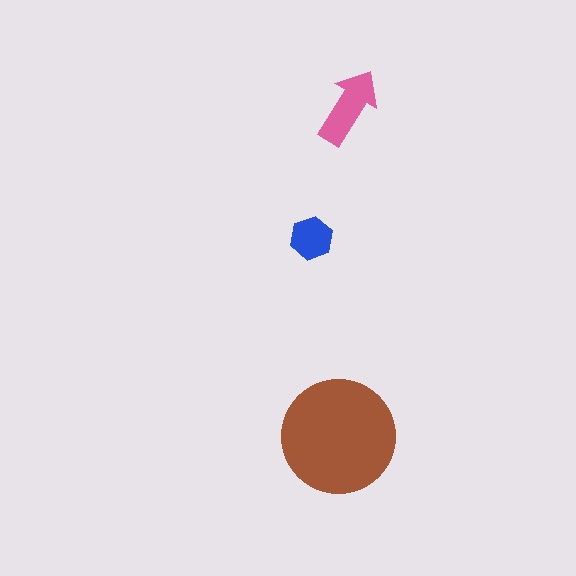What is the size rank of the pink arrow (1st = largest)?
2nd.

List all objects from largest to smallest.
The brown circle, the pink arrow, the blue hexagon.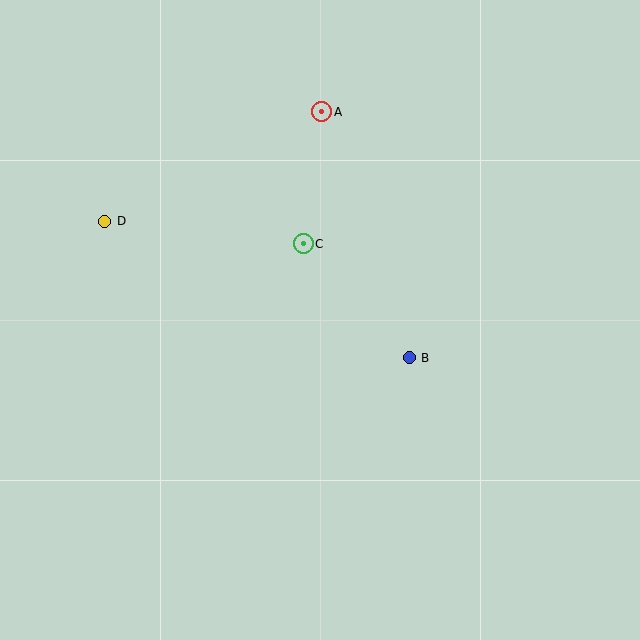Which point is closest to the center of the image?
Point C at (303, 244) is closest to the center.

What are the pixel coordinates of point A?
Point A is at (322, 112).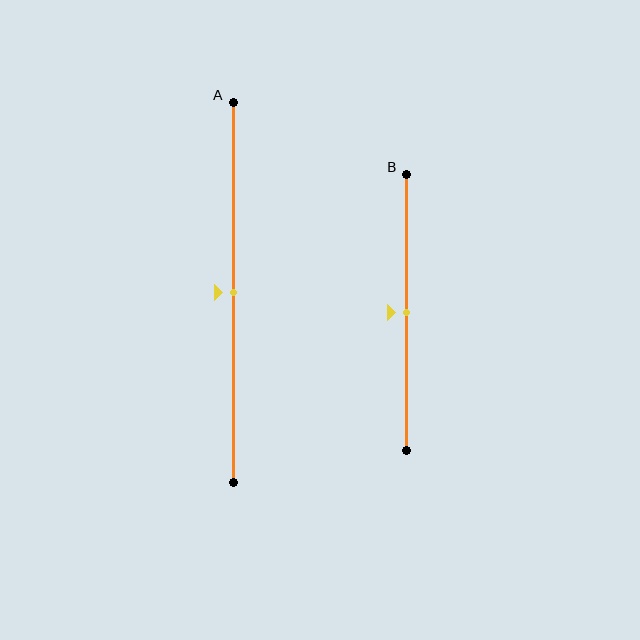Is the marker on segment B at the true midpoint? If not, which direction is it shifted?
Yes, the marker on segment B is at the true midpoint.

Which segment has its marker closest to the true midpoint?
Segment A has its marker closest to the true midpoint.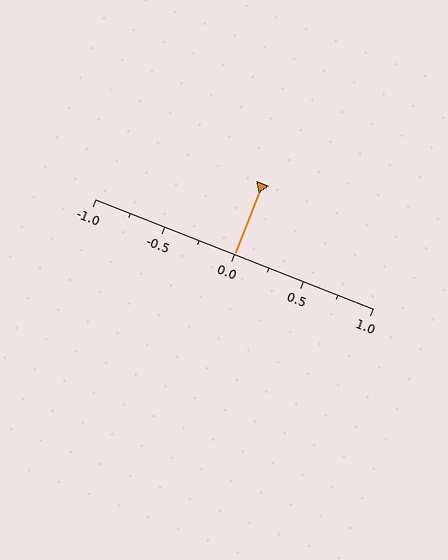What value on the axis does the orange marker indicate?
The marker indicates approximately 0.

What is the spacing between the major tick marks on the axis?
The major ticks are spaced 0.5 apart.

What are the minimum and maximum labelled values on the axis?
The axis runs from -1.0 to 1.0.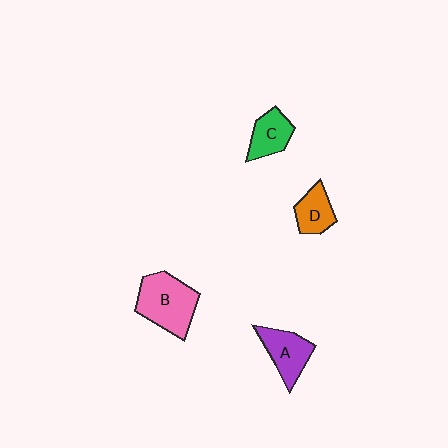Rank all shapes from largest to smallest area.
From largest to smallest: B (pink), A (purple), C (green), D (orange).